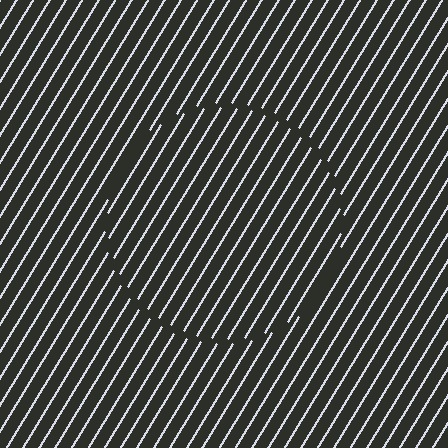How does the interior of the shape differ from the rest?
The interior of the shape contains the same grating, shifted by half a period — the contour is defined by the phase discontinuity where line-ends from the inner and outer gratings abut.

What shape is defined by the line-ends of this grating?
An illusory circle. The interior of the shape contains the same grating, shifted by half a period — the contour is defined by the phase discontinuity where line-ends from the inner and outer gratings abut.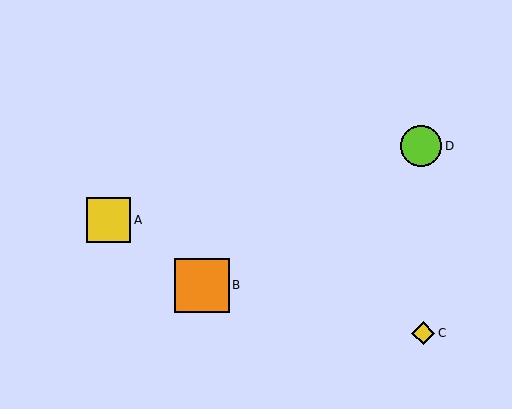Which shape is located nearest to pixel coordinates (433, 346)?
The yellow diamond (labeled C) at (423, 333) is nearest to that location.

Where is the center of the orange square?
The center of the orange square is at (202, 285).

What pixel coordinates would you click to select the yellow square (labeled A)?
Click at (108, 220) to select the yellow square A.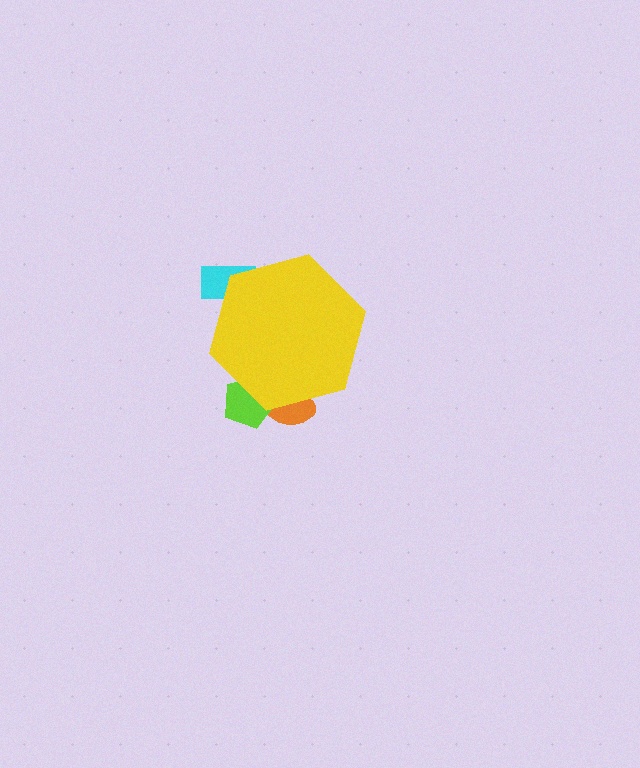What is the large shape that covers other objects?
A yellow hexagon.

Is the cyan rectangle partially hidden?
Yes, the cyan rectangle is partially hidden behind the yellow hexagon.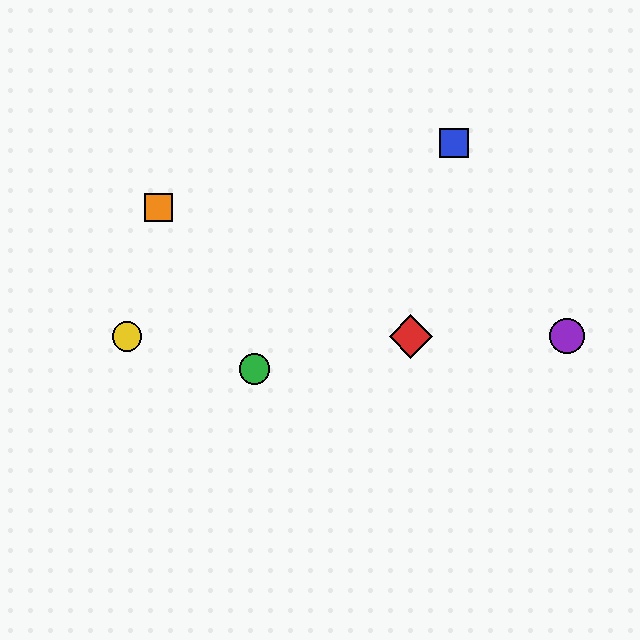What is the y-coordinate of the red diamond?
The red diamond is at y≈336.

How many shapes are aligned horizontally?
3 shapes (the red diamond, the yellow circle, the purple circle) are aligned horizontally.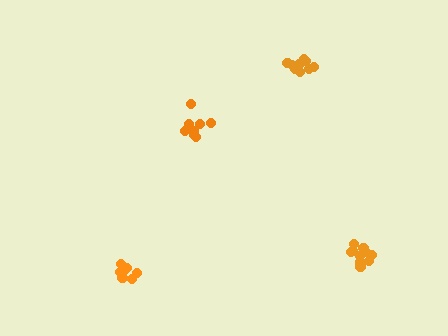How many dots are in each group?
Group 1: 8 dots, Group 2: 8 dots, Group 3: 9 dots, Group 4: 10 dots (35 total).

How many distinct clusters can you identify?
There are 4 distinct clusters.